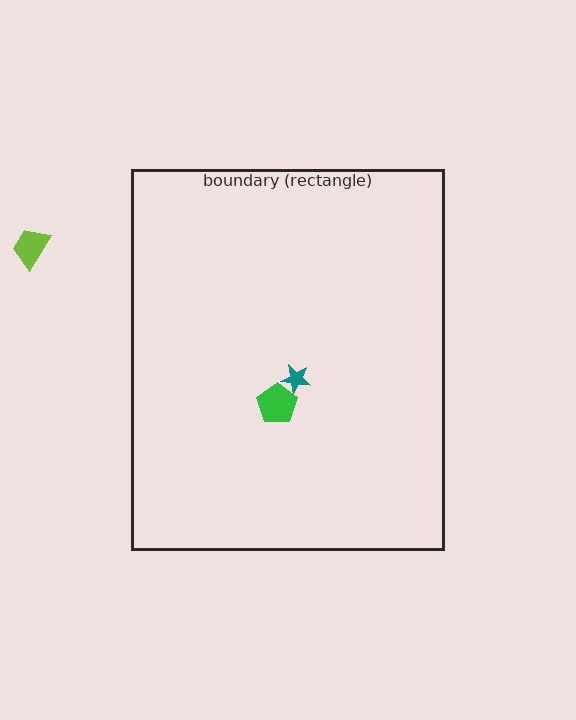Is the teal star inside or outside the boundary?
Inside.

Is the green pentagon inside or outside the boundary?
Inside.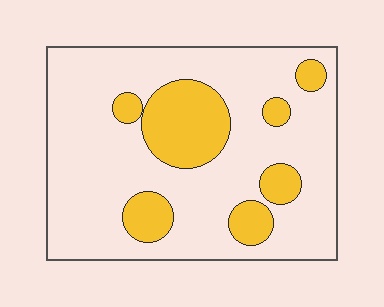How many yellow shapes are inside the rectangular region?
7.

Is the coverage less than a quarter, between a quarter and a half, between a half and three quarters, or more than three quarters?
Less than a quarter.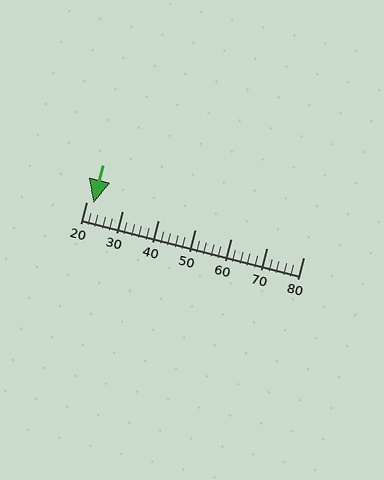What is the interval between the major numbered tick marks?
The major tick marks are spaced 10 units apart.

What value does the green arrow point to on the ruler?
The green arrow points to approximately 22.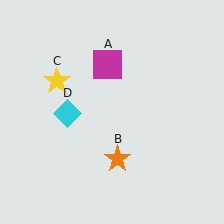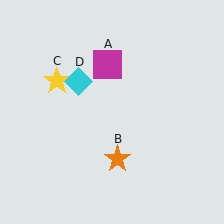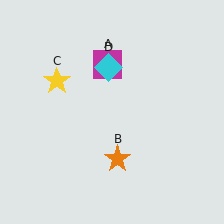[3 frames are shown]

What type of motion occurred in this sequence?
The cyan diamond (object D) rotated clockwise around the center of the scene.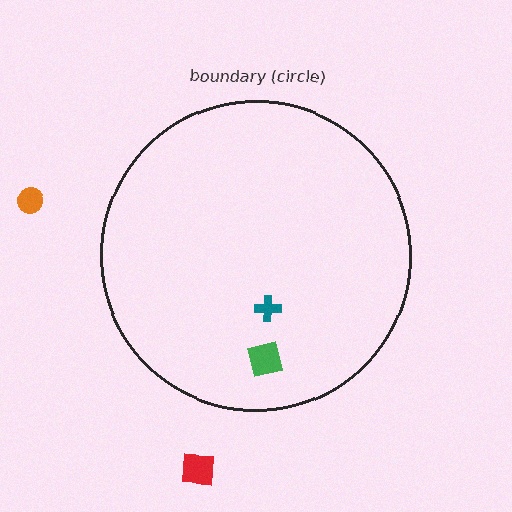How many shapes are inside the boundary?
2 inside, 2 outside.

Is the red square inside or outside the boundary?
Outside.